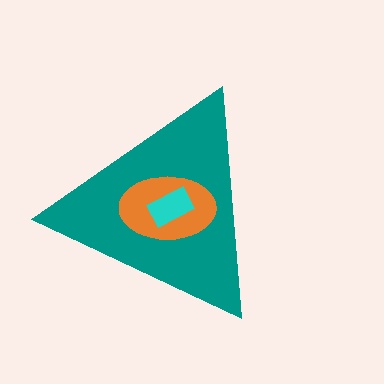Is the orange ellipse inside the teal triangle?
Yes.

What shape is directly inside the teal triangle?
The orange ellipse.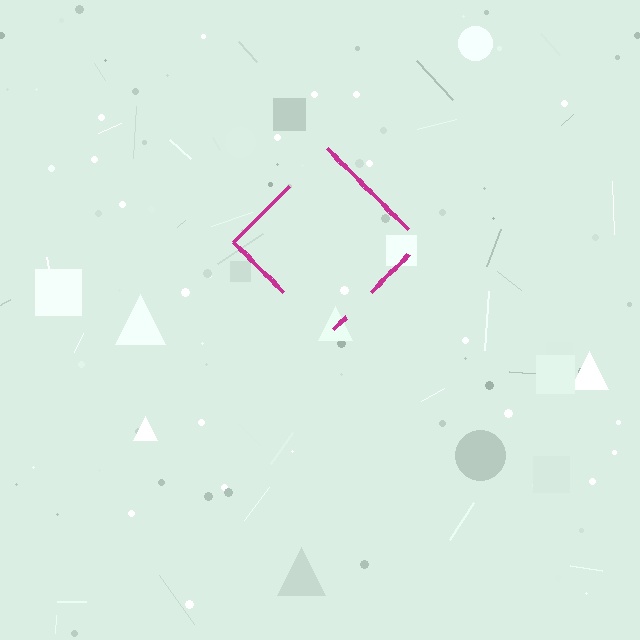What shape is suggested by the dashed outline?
The dashed outline suggests a diamond.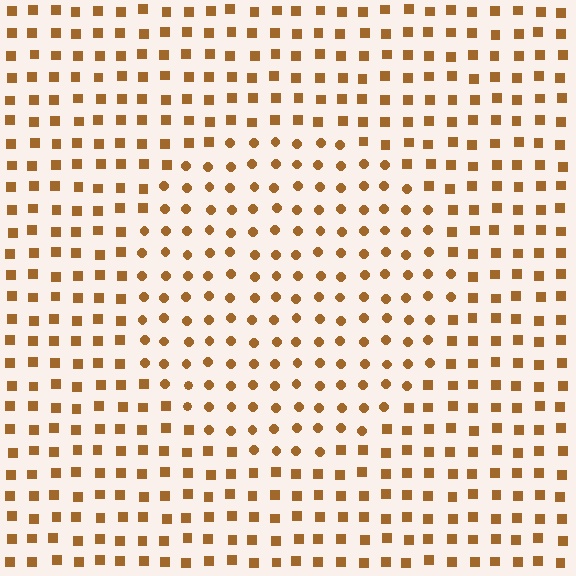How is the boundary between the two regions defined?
The boundary is defined by a change in element shape: circles inside vs. squares outside. All elements share the same color and spacing.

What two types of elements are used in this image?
The image uses circles inside the circle region and squares outside it.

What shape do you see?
I see a circle.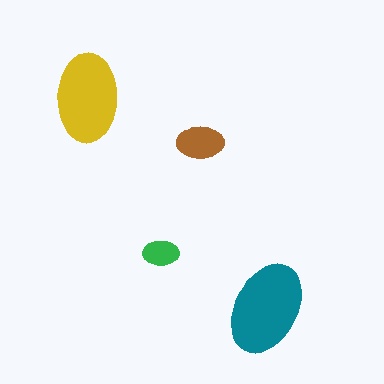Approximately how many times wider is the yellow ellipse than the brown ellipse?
About 2 times wider.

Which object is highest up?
The yellow ellipse is topmost.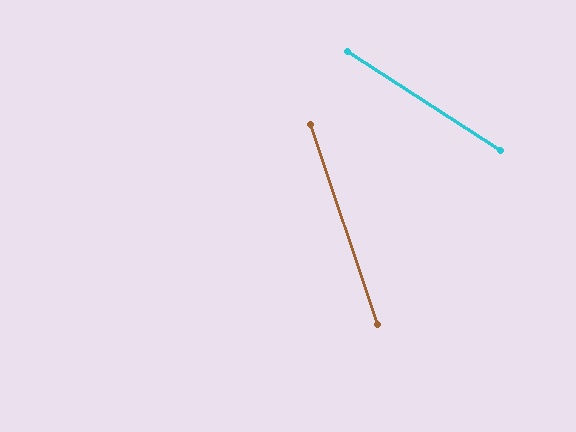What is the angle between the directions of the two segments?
Approximately 39 degrees.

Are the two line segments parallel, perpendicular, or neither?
Neither parallel nor perpendicular — they differ by about 39°.